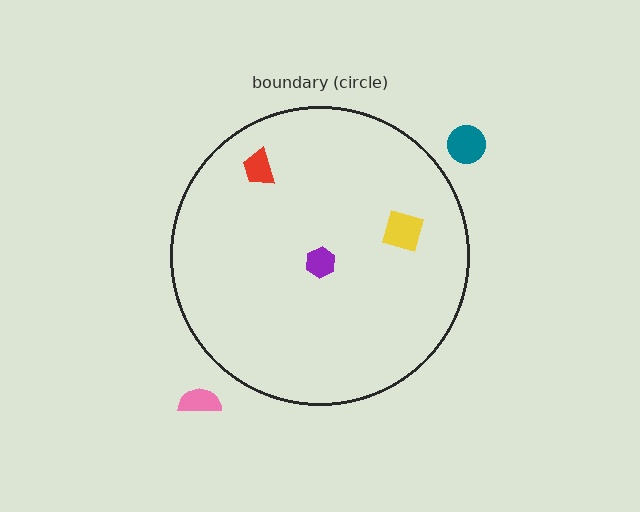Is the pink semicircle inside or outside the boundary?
Outside.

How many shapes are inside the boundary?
3 inside, 2 outside.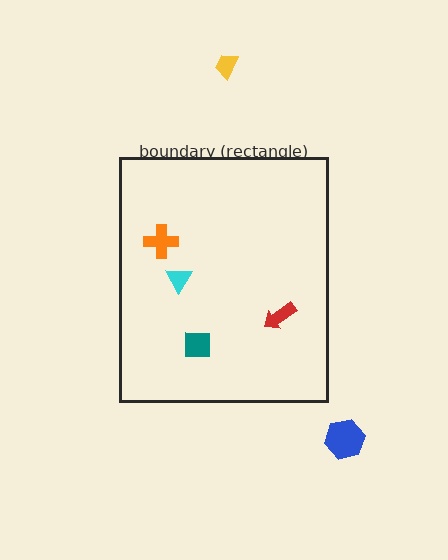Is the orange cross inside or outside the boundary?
Inside.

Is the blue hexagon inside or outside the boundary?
Outside.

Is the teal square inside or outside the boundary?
Inside.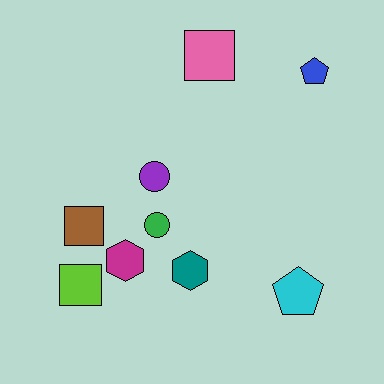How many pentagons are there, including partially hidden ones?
There are 2 pentagons.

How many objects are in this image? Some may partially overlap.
There are 9 objects.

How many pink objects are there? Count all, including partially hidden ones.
There is 1 pink object.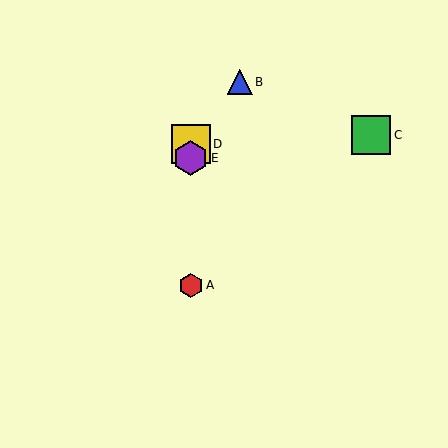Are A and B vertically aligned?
No, A is at x≈191 and B is at x≈240.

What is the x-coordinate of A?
Object A is at x≈191.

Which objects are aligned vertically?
Objects A, D, E are aligned vertically.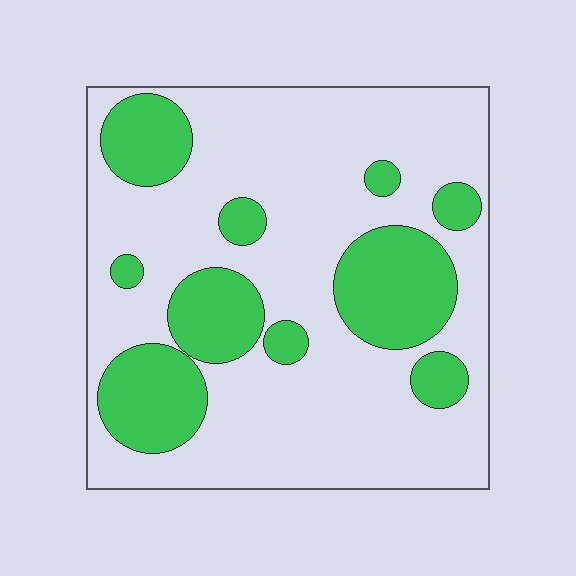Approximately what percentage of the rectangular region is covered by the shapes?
Approximately 30%.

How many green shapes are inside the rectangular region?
10.